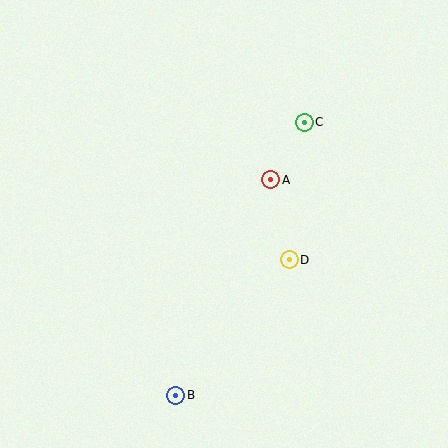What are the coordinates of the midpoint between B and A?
The midpoint between B and A is at (223, 288).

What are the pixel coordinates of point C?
Point C is at (304, 122).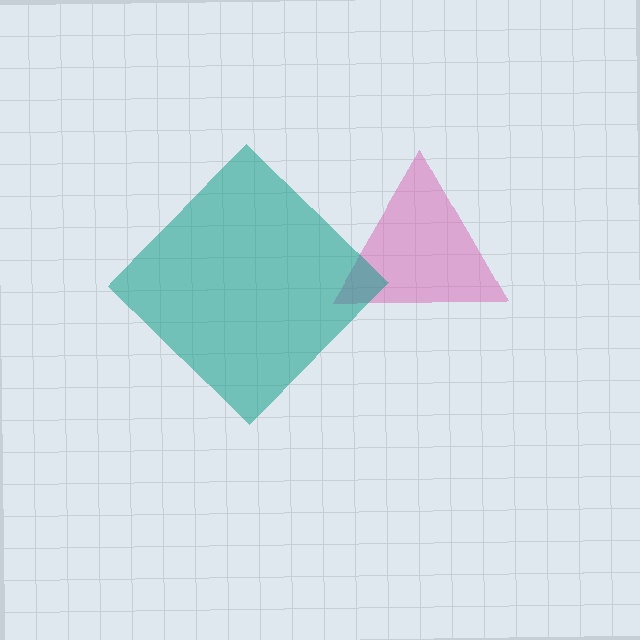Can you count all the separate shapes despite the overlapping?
Yes, there are 2 separate shapes.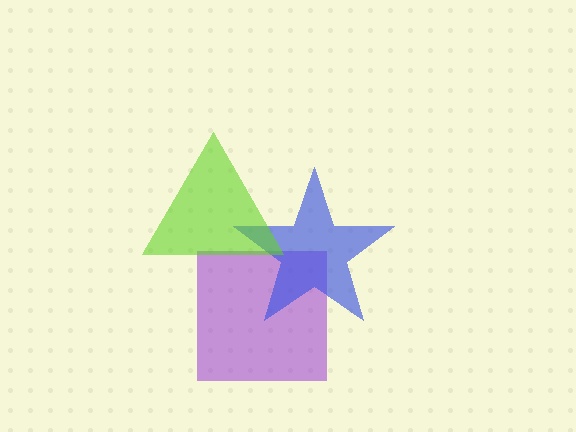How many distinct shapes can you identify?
There are 3 distinct shapes: a purple square, a blue star, a lime triangle.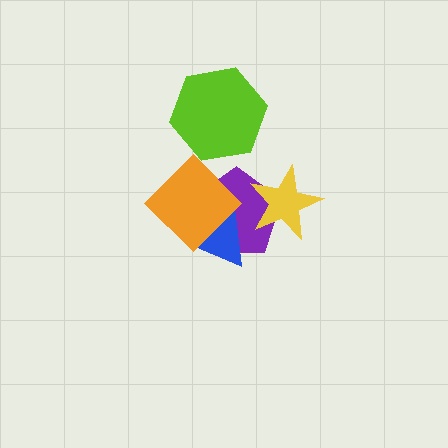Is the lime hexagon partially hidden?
No, no other shape covers it.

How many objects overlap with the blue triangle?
2 objects overlap with the blue triangle.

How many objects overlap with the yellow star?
1 object overlaps with the yellow star.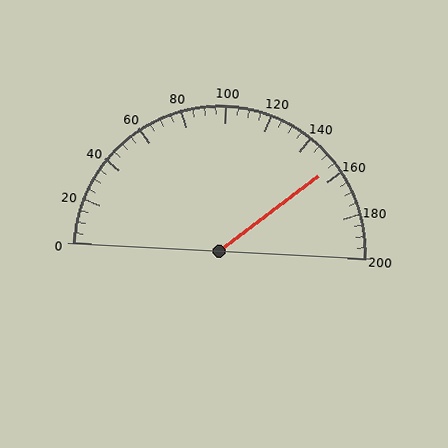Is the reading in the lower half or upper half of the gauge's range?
The reading is in the upper half of the range (0 to 200).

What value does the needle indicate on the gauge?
The needle indicates approximately 155.